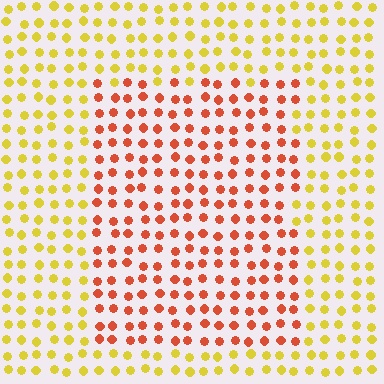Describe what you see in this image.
The image is filled with small yellow elements in a uniform arrangement. A rectangle-shaped region is visible where the elements are tinted to a slightly different hue, forming a subtle color boundary.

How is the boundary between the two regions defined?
The boundary is defined purely by a slight shift in hue (about 47 degrees). Spacing, size, and orientation are identical on both sides.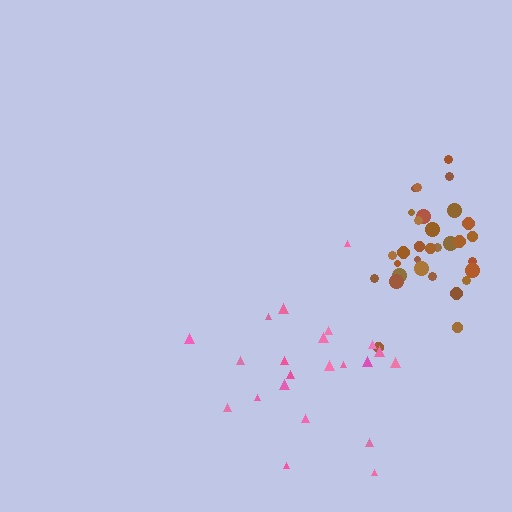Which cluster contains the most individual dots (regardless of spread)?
Brown (31).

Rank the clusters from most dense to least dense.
brown, pink.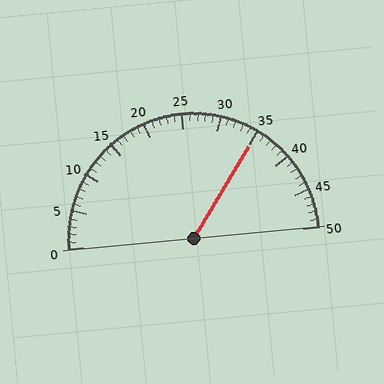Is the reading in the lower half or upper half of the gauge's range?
The reading is in the upper half of the range (0 to 50).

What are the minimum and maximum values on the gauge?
The gauge ranges from 0 to 50.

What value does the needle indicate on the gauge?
The needle indicates approximately 35.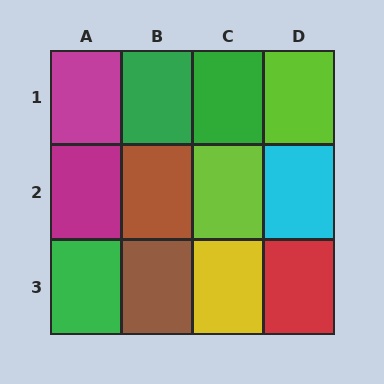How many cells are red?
1 cell is red.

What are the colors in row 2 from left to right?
Magenta, brown, lime, cyan.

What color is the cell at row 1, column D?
Lime.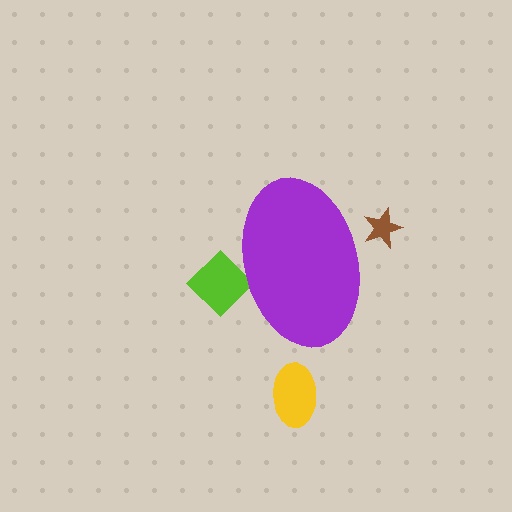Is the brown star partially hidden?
Yes, the brown star is partially hidden behind the purple ellipse.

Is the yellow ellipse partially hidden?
No, the yellow ellipse is fully visible.